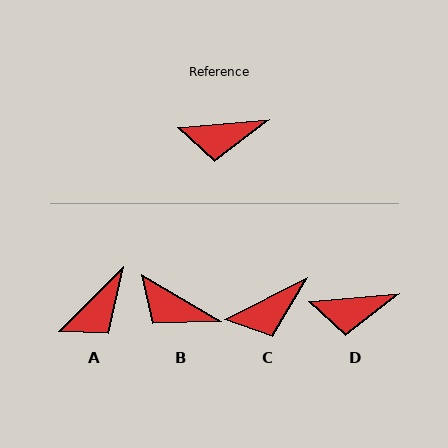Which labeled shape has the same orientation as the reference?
D.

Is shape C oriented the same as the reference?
No, it is off by about 22 degrees.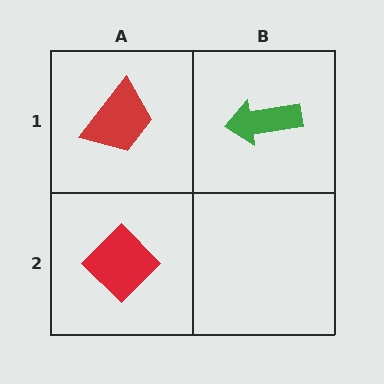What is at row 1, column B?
A green arrow.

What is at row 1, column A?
A red trapezoid.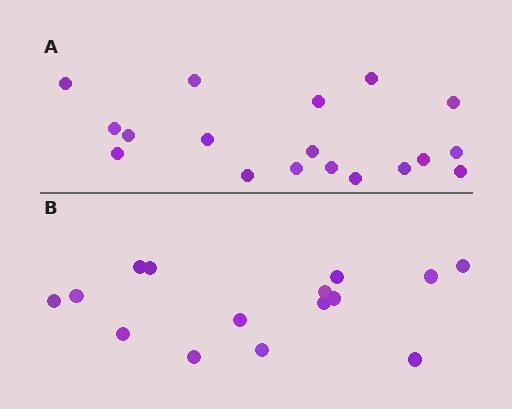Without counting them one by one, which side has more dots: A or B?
Region A (the top region) has more dots.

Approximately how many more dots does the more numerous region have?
Region A has just a few more — roughly 2 or 3 more dots than region B.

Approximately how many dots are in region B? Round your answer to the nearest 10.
About 20 dots. (The exact count is 15, which rounds to 20.)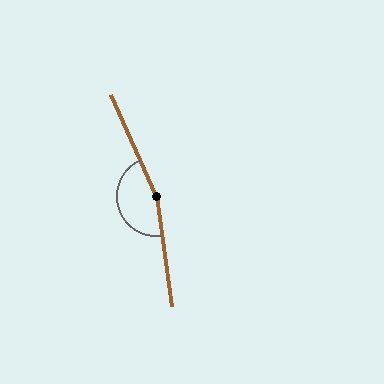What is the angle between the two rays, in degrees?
Approximately 164 degrees.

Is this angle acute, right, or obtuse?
It is obtuse.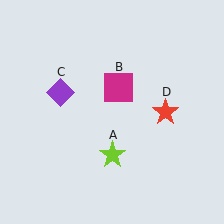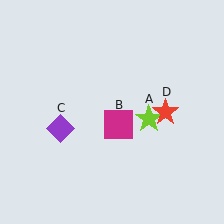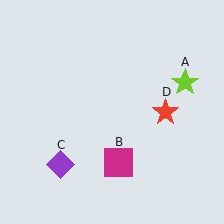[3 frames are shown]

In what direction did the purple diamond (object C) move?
The purple diamond (object C) moved down.